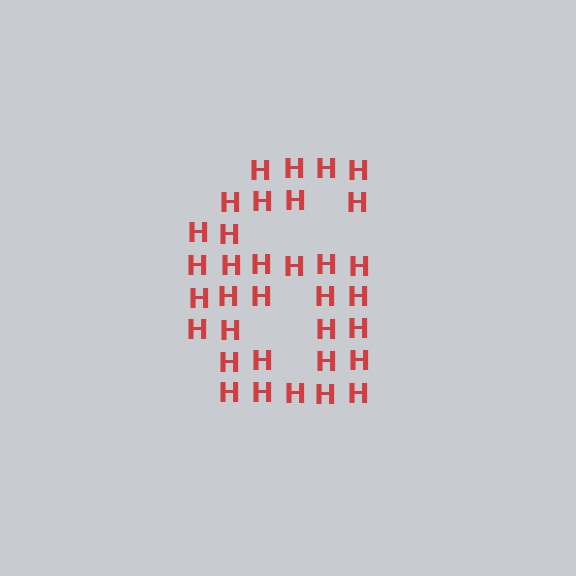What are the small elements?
The small elements are letter H's.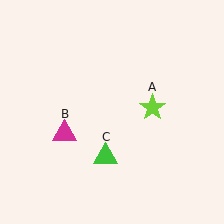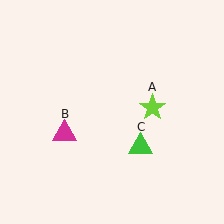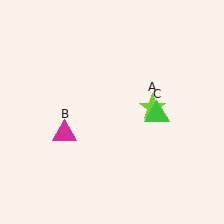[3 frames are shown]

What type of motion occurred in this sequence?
The green triangle (object C) rotated counterclockwise around the center of the scene.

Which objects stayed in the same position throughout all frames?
Lime star (object A) and magenta triangle (object B) remained stationary.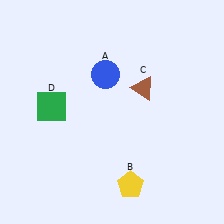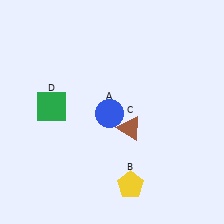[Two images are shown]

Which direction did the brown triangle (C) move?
The brown triangle (C) moved down.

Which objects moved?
The objects that moved are: the blue circle (A), the brown triangle (C).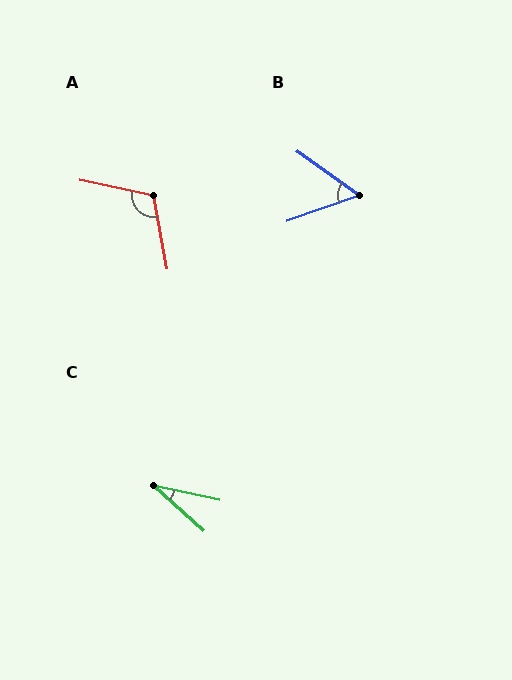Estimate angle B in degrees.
Approximately 55 degrees.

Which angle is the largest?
A, at approximately 112 degrees.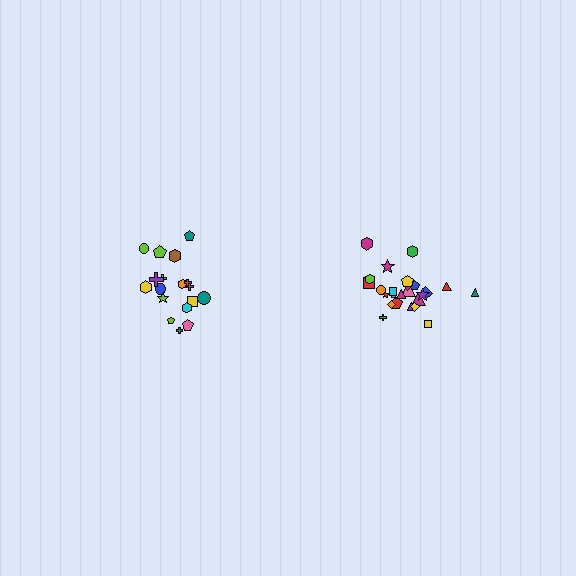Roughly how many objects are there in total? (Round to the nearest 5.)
Roughly 45 objects in total.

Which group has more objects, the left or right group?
The right group.